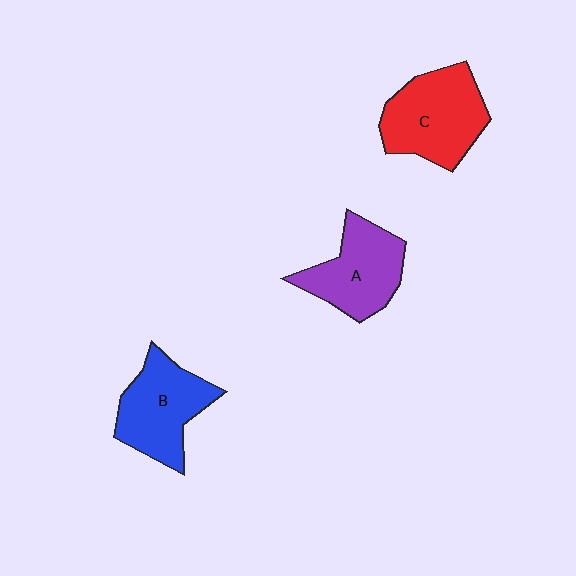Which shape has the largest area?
Shape C (red).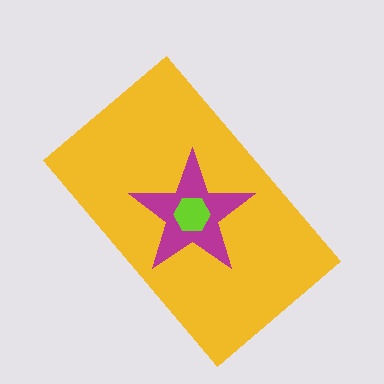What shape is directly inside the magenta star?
The lime hexagon.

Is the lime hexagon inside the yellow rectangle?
Yes.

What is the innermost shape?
The lime hexagon.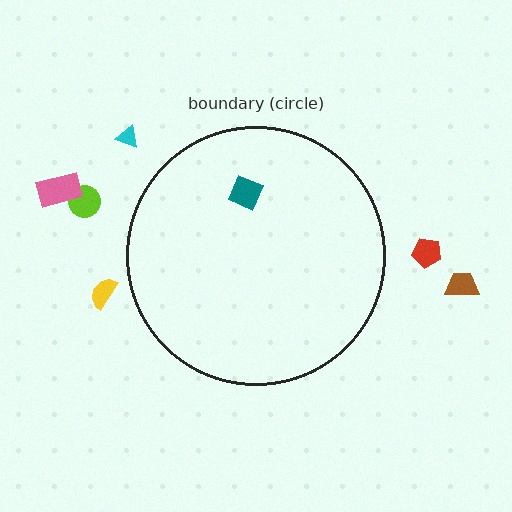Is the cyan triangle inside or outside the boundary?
Outside.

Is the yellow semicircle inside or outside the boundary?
Outside.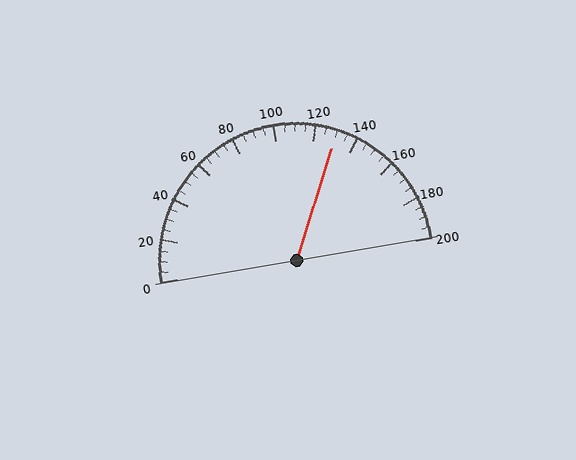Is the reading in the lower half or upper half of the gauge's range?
The reading is in the upper half of the range (0 to 200).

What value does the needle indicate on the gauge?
The needle indicates approximately 130.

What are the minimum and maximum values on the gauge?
The gauge ranges from 0 to 200.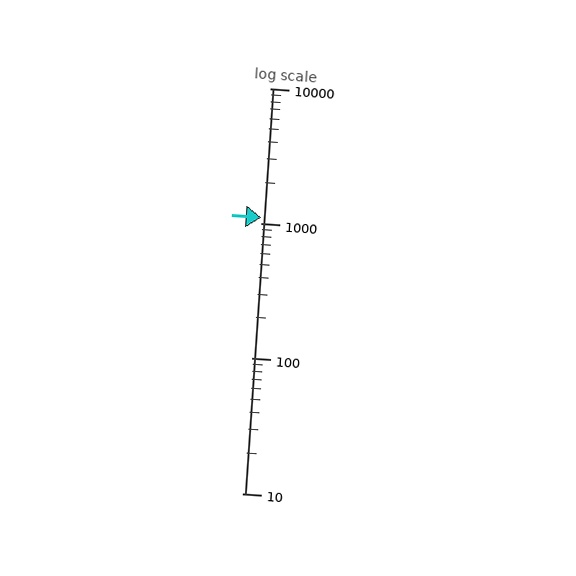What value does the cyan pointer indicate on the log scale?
The pointer indicates approximately 1100.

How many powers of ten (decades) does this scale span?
The scale spans 3 decades, from 10 to 10000.